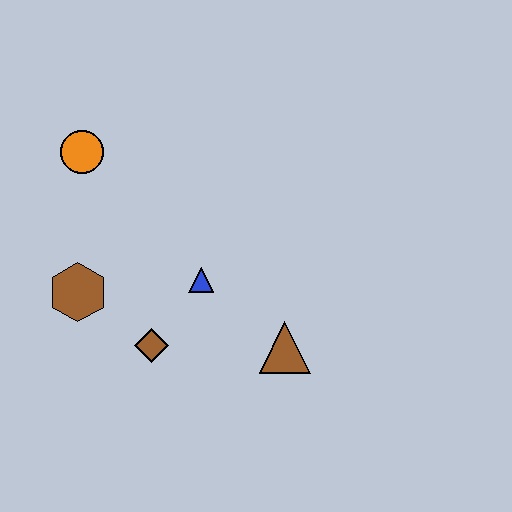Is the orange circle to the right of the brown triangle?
No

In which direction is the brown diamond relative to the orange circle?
The brown diamond is below the orange circle.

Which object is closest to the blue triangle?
The brown diamond is closest to the blue triangle.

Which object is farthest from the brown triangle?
The orange circle is farthest from the brown triangle.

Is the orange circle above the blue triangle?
Yes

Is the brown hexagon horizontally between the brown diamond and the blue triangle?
No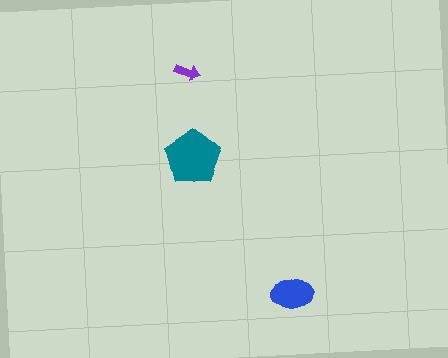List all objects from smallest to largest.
The purple arrow, the blue ellipse, the teal pentagon.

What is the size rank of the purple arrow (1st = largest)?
3rd.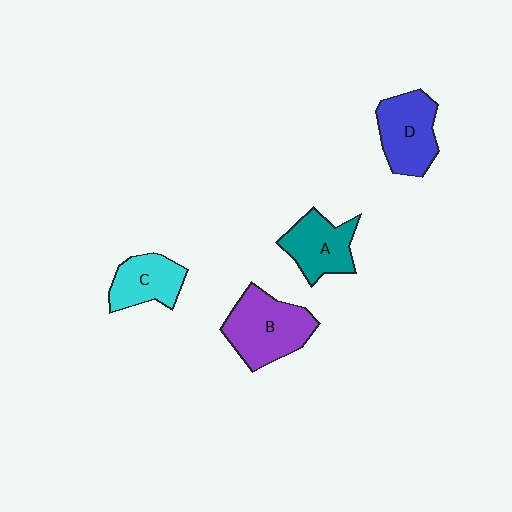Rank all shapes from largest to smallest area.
From largest to smallest: B (purple), D (blue), A (teal), C (cyan).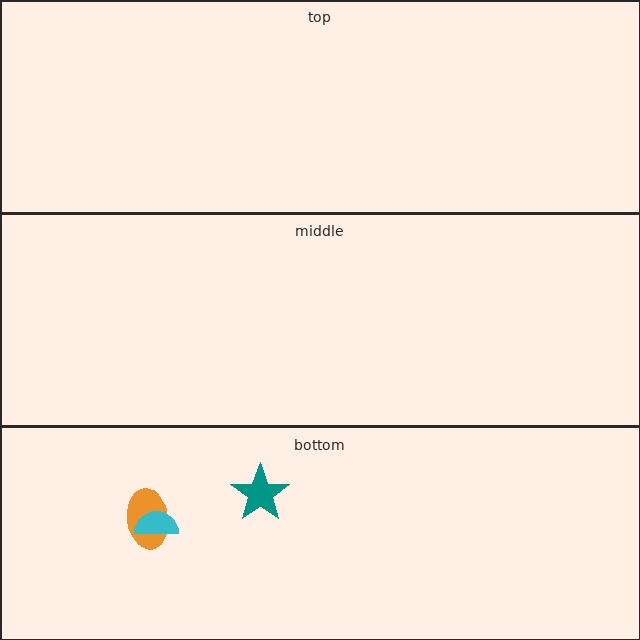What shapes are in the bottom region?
The orange ellipse, the teal star, the cyan semicircle.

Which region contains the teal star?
The bottom region.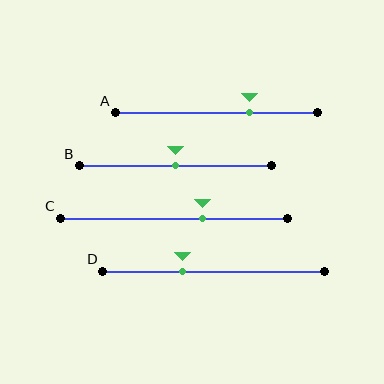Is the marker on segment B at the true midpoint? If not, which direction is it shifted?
Yes, the marker on segment B is at the true midpoint.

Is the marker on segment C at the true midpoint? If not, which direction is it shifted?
No, the marker on segment C is shifted to the right by about 13% of the segment length.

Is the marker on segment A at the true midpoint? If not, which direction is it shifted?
No, the marker on segment A is shifted to the right by about 16% of the segment length.